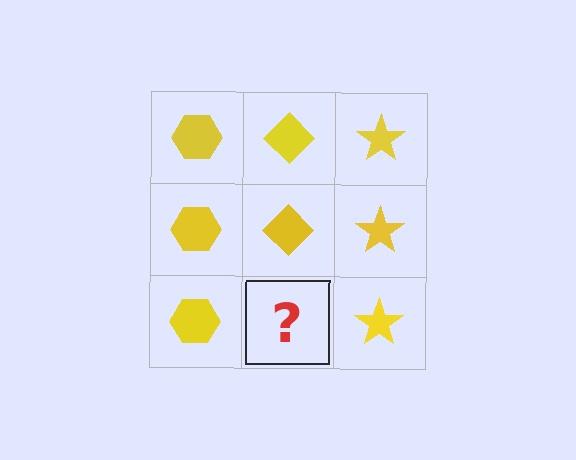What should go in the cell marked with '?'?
The missing cell should contain a yellow diamond.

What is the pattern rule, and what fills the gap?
The rule is that each column has a consistent shape. The gap should be filled with a yellow diamond.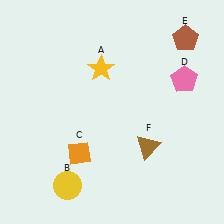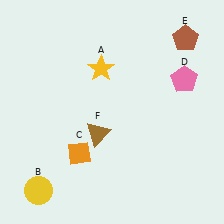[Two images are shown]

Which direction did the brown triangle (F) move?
The brown triangle (F) moved left.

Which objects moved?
The objects that moved are: the yellow circle (B), the brown triangle (F).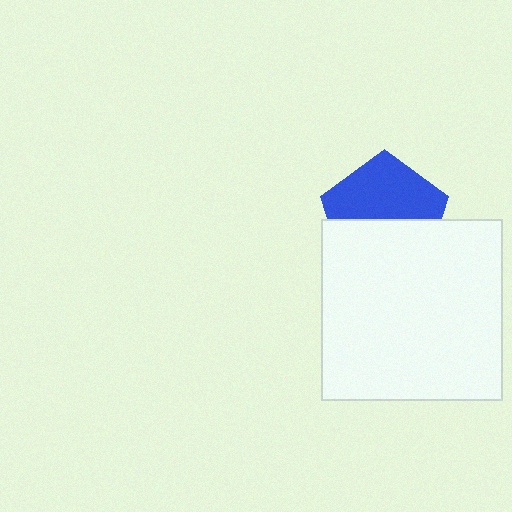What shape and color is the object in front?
The object in front is a white square.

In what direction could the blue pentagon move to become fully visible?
The blue pentagon could move up. That would shift it out from behind the white square entirely.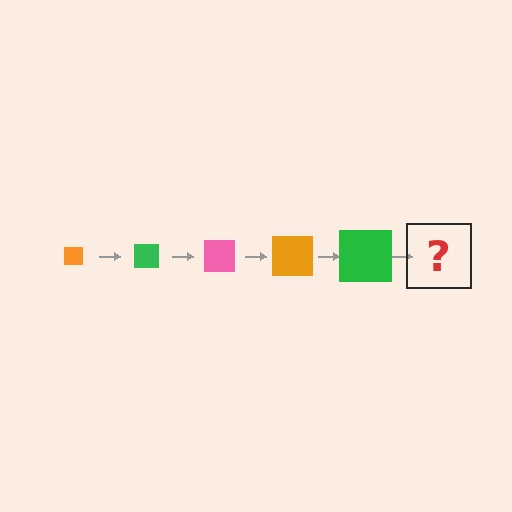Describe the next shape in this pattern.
It should be a pink square, larger than the previous one.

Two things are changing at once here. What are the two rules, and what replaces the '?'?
The two rules are that the square grows larger each step and the color cycles through orange, green, and pink. The '?' should be a pink square, larger than the previous one.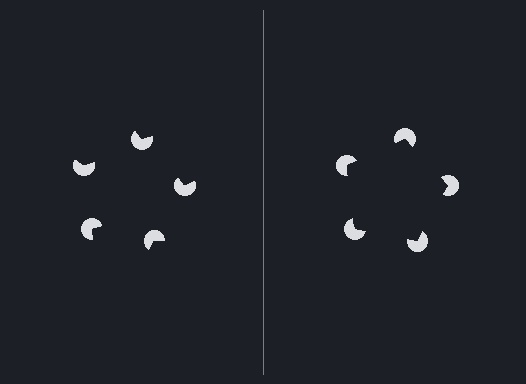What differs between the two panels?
The pac-man discs are positioned identically on both sides; only the wedge orientations differ. On the right they align to a pentagon; on the left they are misaligned.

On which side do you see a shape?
An illusory pentagon appears on the right side. On the left side the wedge cuts are rotated, so no coherent shape forms.